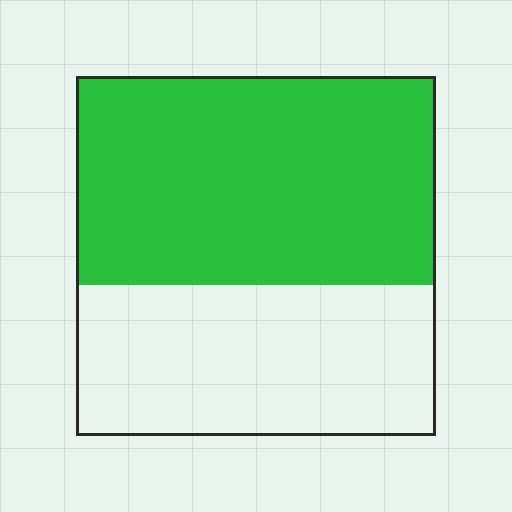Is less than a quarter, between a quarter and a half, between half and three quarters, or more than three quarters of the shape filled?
Between half and three quarters.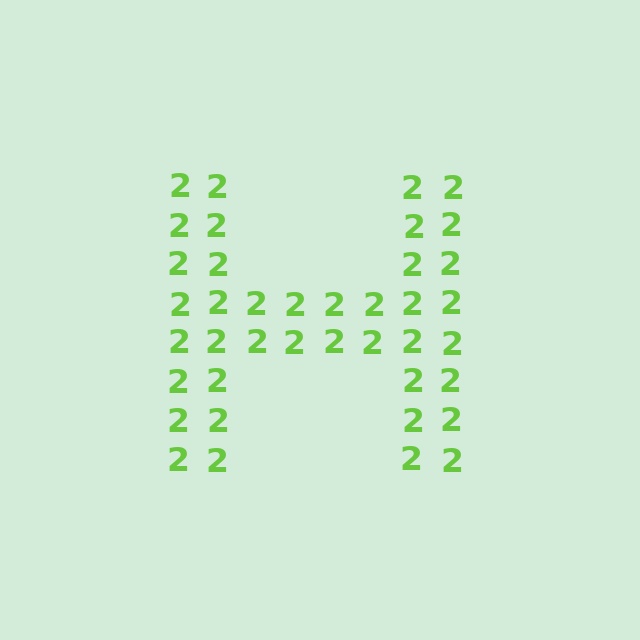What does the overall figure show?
The overall figure shows the letter H.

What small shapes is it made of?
It is made of small digit 2's.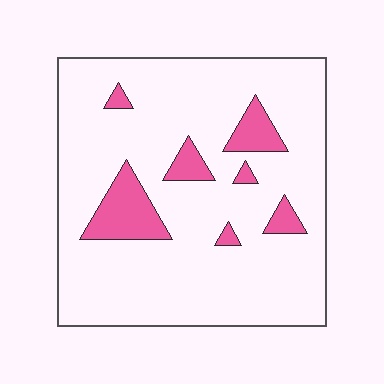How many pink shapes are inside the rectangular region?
7.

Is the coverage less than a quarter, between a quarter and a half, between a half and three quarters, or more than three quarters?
Less than a quarter.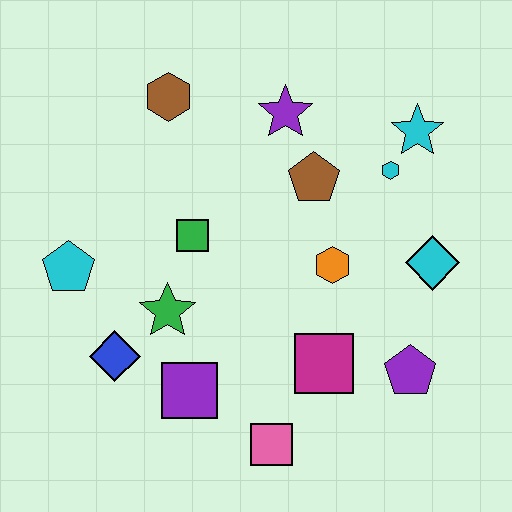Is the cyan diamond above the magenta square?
Yes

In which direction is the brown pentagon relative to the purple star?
The brown pentagon is below the purple star.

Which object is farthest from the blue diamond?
The cyan star is farthest from the blue diamond.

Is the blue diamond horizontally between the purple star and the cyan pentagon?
Yes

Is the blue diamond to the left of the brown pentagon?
Yes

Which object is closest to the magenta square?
The purple pentagon is closest to the magenta square.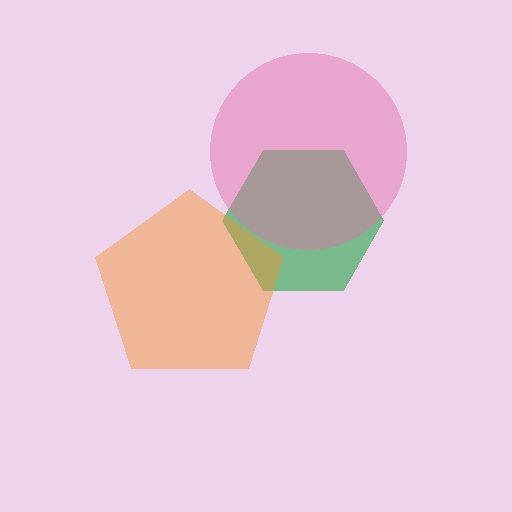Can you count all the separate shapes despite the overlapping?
Yes, there are 3 separate shapes.